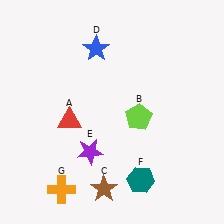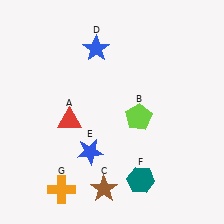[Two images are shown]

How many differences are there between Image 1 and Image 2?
There is 1 difference between the two images.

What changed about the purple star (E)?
In Image 1, E is purple. In Image 2, it changed to blue.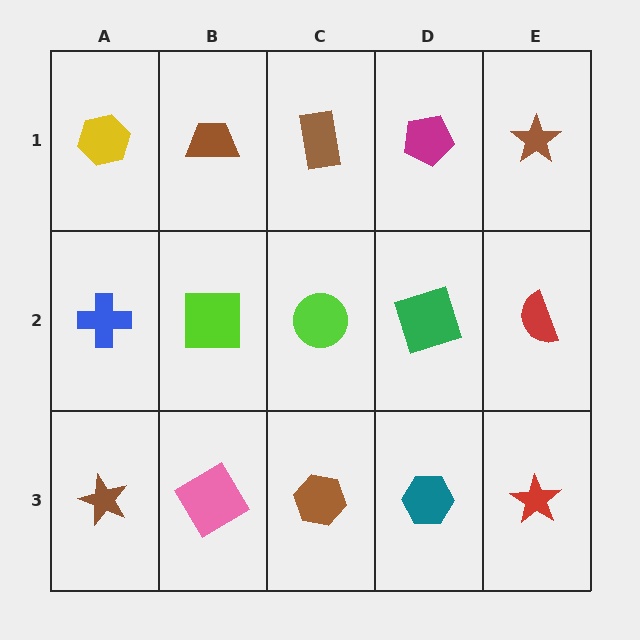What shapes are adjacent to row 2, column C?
A brown rectangle (row 1, column C), a brown hexagon (row 3, column C), a lime square (row 2, column B), a green square (row 2, column D).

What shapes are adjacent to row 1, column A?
A blue cross (row 2, column A), a brown trapezoid (row 1, column B).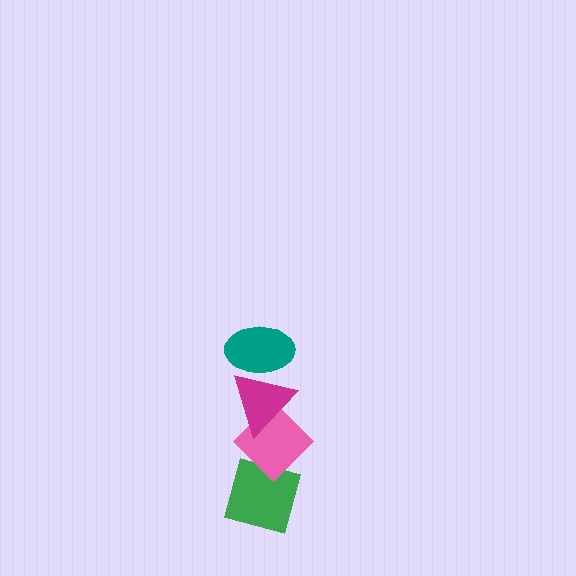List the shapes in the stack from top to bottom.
From top to bottom: the teal ellipse, the magenta triangle, the pink diamond, the green square.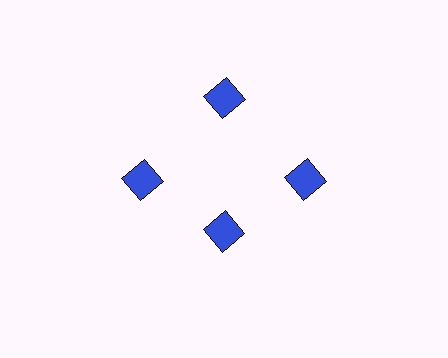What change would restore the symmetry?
The symmetry would be restored by moving it outward, back onto the ring so that all 4 diamonds sit at equal angles and equal distance from the center.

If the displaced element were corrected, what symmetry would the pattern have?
It would have 4-fold rotational symmetry — the pattern would map onto itself every 90 degrees.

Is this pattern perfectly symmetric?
No. The 4 blue diamonds are arranged in a ring, but one element near the 6 o'clock position is pulled inward toward the center, breaking the 4-fold rotational symmetry.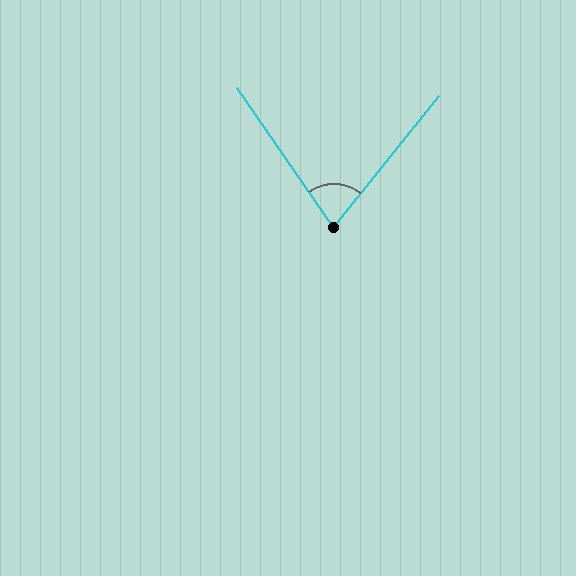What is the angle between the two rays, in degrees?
Approximately 74 degrees.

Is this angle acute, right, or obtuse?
It is acute.